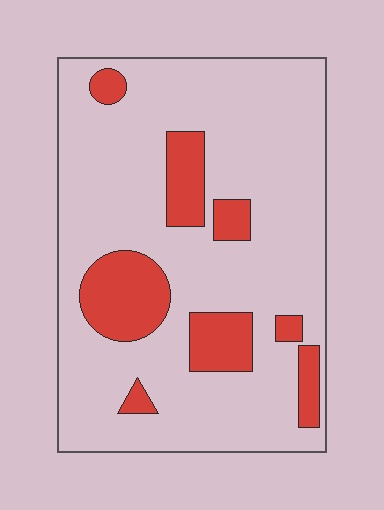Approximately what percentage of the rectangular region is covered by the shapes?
Approximately 20%.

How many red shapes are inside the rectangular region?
8.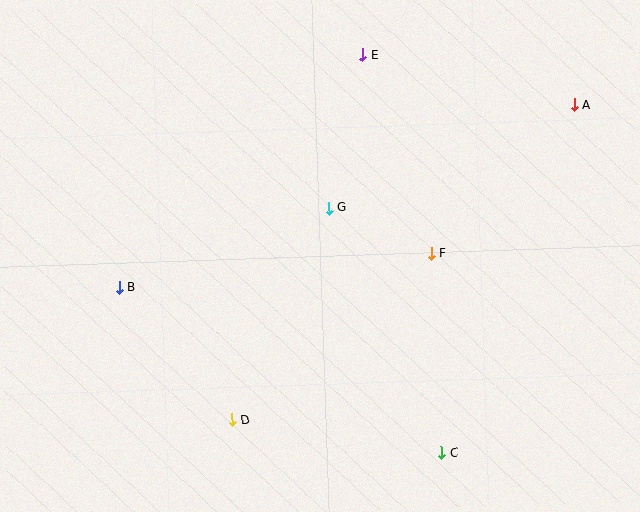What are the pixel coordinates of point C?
Point C is at (441, 453).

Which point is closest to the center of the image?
Point G at (329, 208) is closest to the center.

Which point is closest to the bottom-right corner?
Point C is closest to the bottom-right corner.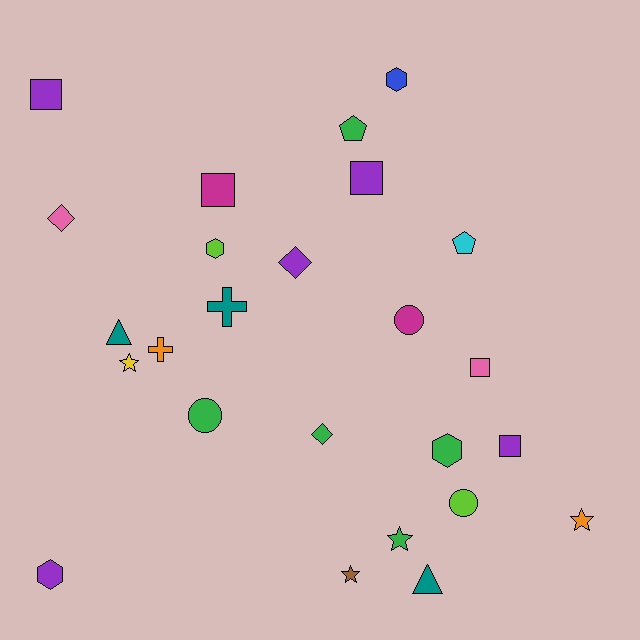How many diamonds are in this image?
There are 3 diamonds.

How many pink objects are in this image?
There are 2 pink objects.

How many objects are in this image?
There are 25 objects.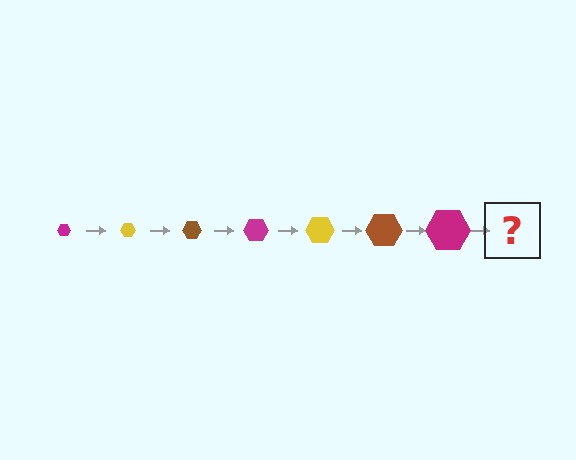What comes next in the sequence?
The next element should be a yellow hexagon, larger than the previous one.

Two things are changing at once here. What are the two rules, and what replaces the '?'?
The two rules are that the hexagon grows larger each step and the color cycles through magenta, yellow, and brown. The '?' should be a yellow hexagon, larger than the previous one.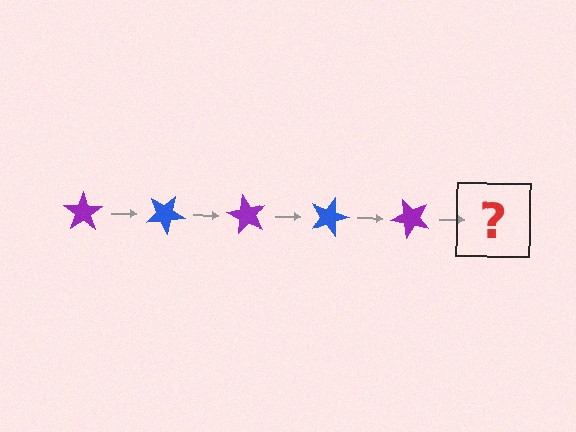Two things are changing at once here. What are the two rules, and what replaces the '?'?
The two rules are that it rotates 30 degrees each step and the color cycles through purple and blue. The '?' should be a blue star, rotated 150 degrees from the start.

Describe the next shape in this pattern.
It should be a blue star, rotated 150 degrees from the start.